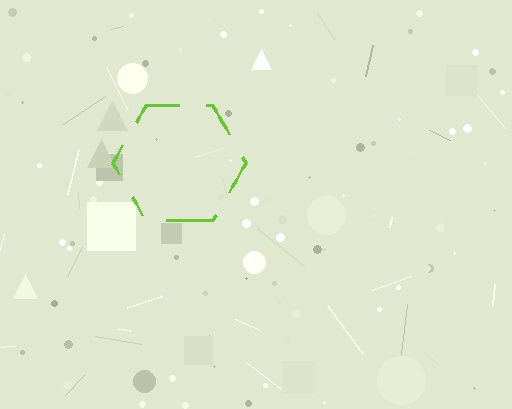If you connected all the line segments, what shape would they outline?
They would outline a hexagon.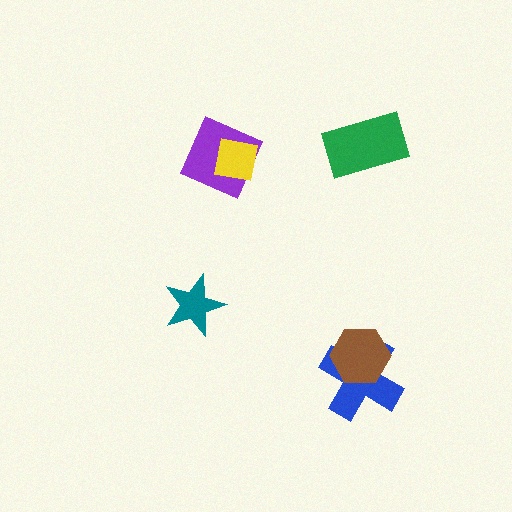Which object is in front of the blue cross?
The brown hexagon is in front of the blue cross.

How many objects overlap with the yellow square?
1 object overlaps with the yellow square.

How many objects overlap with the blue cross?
1 object overlaps with the blue cross.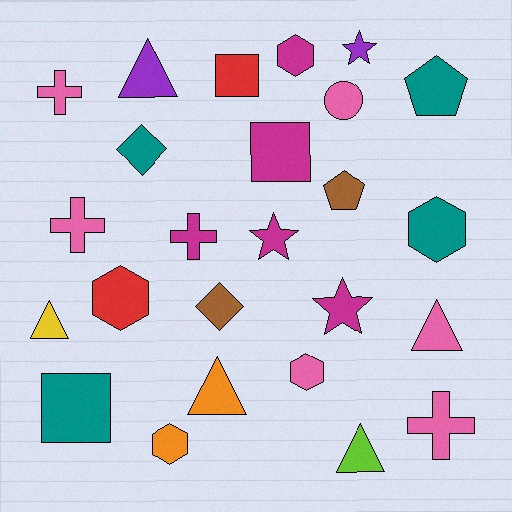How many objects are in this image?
There are 25 objects.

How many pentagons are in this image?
There are 2 pentagons.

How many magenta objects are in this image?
There are 5 magenta objects.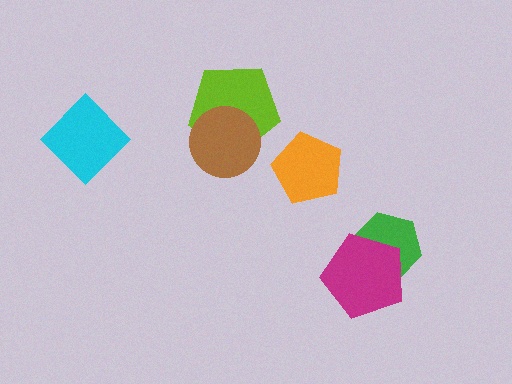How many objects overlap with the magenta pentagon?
1 object overlaps with the magenta pentagon.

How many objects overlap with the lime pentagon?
1 object overlaps with the lime pentagon.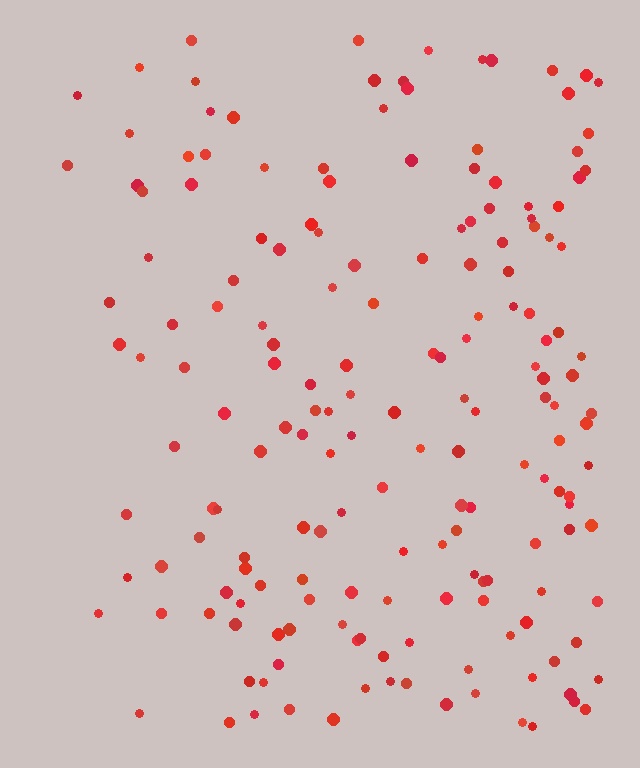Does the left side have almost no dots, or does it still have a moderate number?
Still a moderate number, just noticeably fewer than the right.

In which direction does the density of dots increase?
From left to right, with the right side densest.